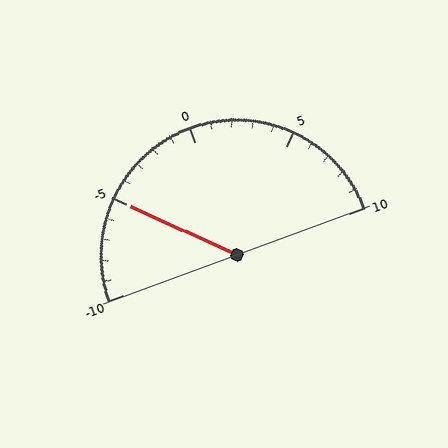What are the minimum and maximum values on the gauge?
The gauge ranges from -10 to 10.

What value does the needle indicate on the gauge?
The needle indicates approximately -5.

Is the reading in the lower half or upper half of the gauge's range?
The reading is in the lower half of the range (-10 to 10).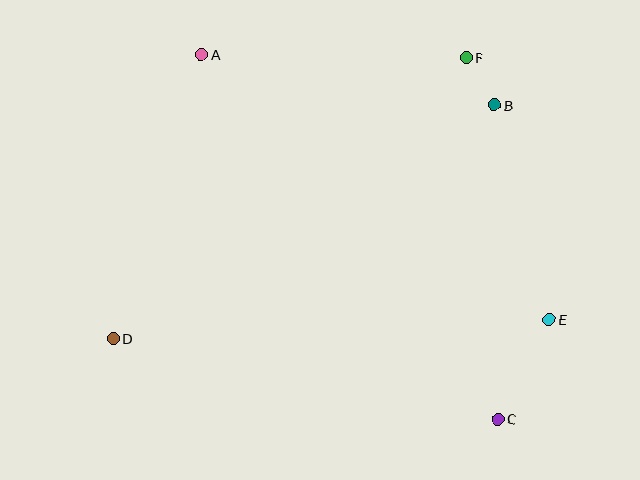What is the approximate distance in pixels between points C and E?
The distance between C and E is approximately 112 pixels.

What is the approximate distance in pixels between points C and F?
The distance between C and F is approximately 363 pixels.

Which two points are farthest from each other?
Points A and C are farthest from each other.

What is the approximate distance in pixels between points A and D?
The distance between A and D is approximately 298 pixels.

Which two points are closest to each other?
Points B and F are closest to each other.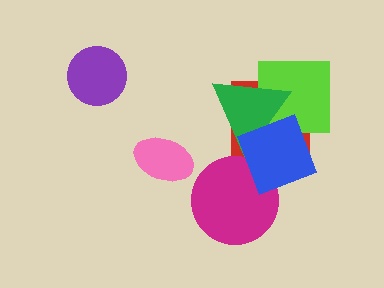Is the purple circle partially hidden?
No, no other shape covers it.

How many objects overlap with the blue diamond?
4 objects overlap with the blue diamond.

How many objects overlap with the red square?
3 objects overlap with the red square.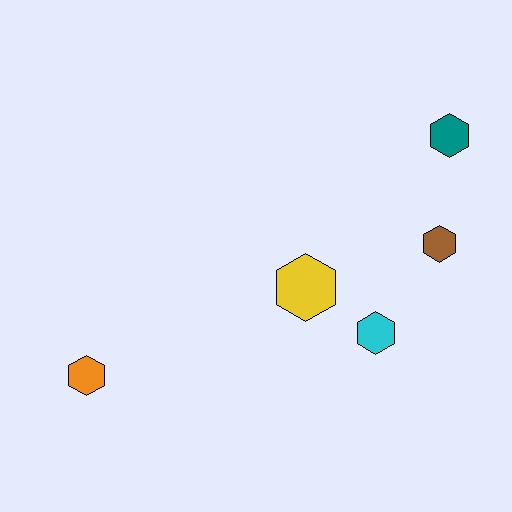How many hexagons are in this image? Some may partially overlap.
There are 5 hexagons.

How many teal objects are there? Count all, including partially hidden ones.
There is 1 teal object.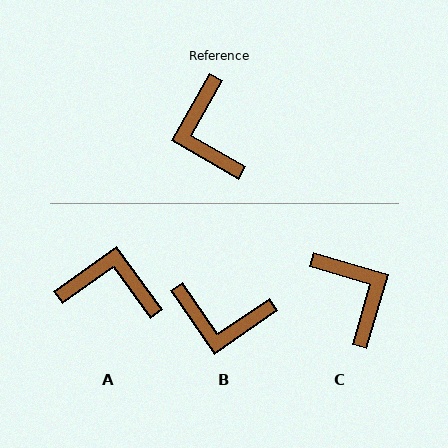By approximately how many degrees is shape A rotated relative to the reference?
Approximately 115 degrees clockwise.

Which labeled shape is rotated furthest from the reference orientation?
C, about 166 degrees away.